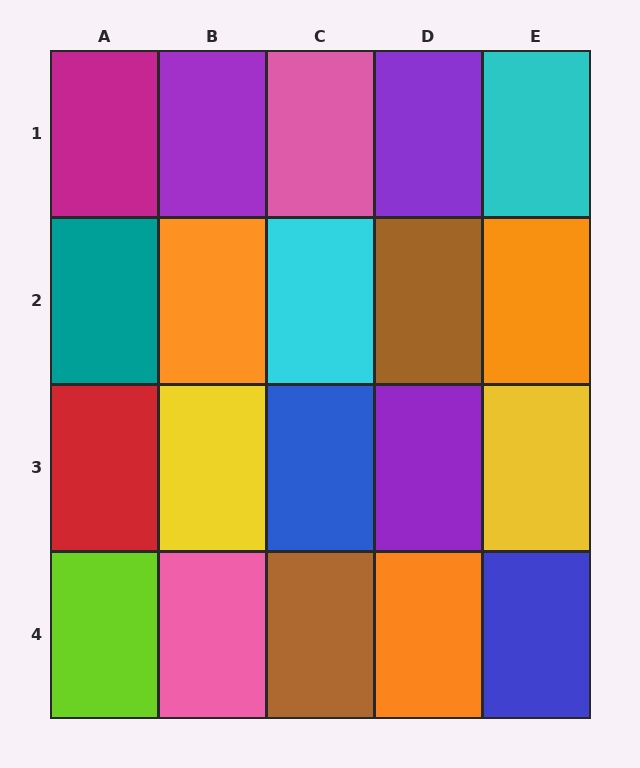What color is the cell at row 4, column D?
Orange.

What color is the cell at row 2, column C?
Cyan.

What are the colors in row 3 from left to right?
Red, yellow, blue, purple, yellow.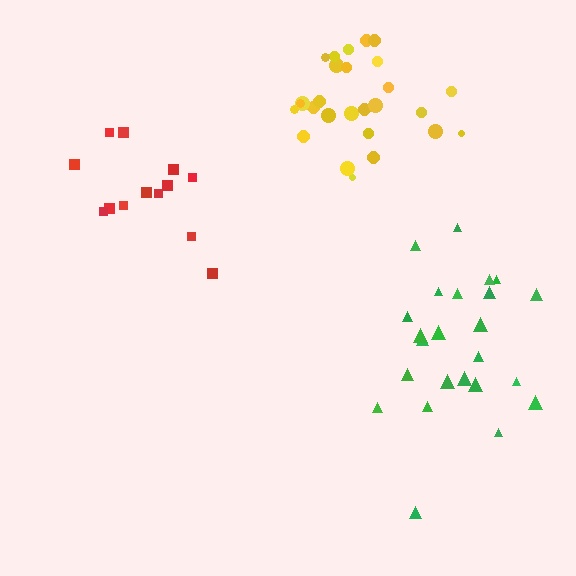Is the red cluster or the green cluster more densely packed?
Red.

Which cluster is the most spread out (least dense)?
Green.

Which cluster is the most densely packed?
Yellow.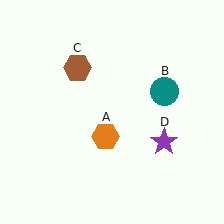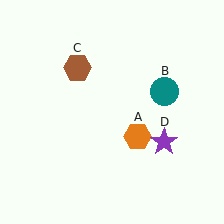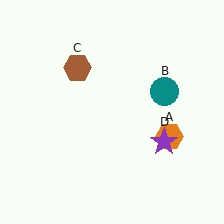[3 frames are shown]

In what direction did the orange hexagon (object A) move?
The orange hexagon (object A) moved right.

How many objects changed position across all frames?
1 object changed position: orange hexagon (object A).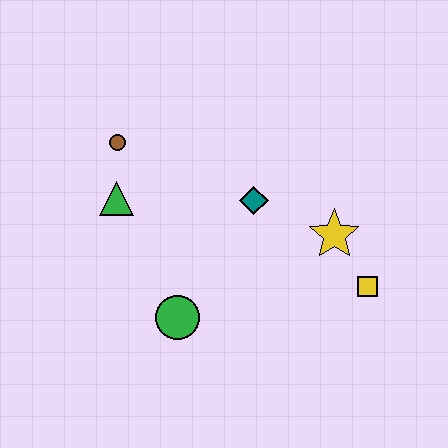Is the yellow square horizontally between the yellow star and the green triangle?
No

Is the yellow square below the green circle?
No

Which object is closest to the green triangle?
The brown circle is closest to the green triangle.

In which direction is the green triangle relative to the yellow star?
The green triangle is to the left of the yellow star.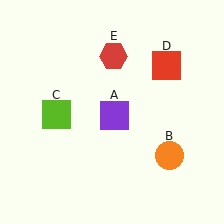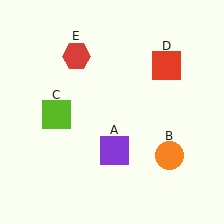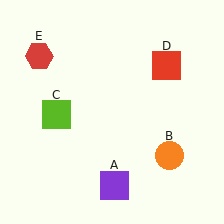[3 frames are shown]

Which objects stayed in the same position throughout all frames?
Orange circle (object B) and lime square (object C) and red square (object D) remained stationary.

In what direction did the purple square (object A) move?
The purple square (object A) moved down.